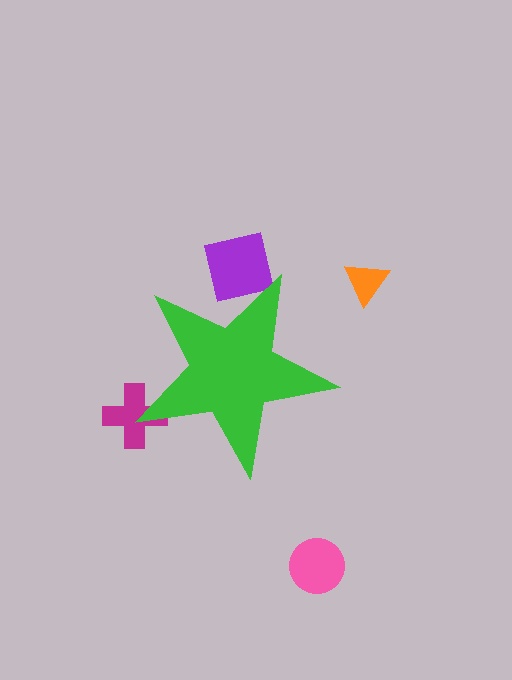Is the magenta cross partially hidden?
Yes, the magenta cross is partially hidden behind the green star.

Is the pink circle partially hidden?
No, the pink circle is fully visible.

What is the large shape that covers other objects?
A green star.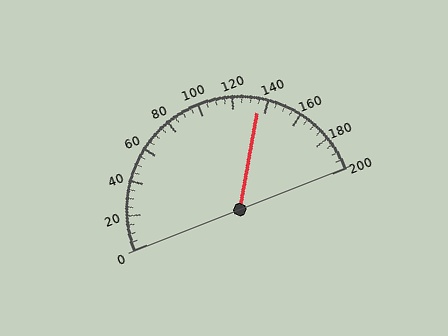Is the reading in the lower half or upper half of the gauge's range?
The reading is in the upper half of the range (0 to 200).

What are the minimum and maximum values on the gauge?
The gauge ranges from 0 to 200.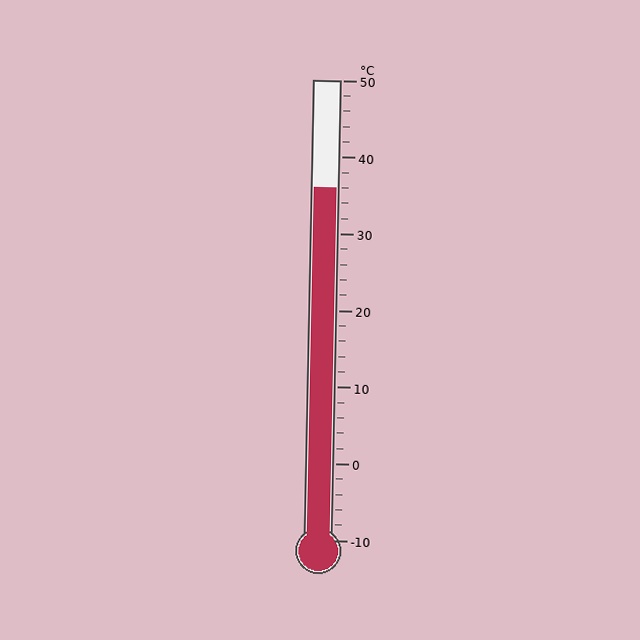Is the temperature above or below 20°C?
The temperature is above 20°C.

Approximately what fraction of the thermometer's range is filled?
The thermometer is filled to approximately 75% of its range.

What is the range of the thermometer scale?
The thermometer scale ranges from -10°C to 50°C.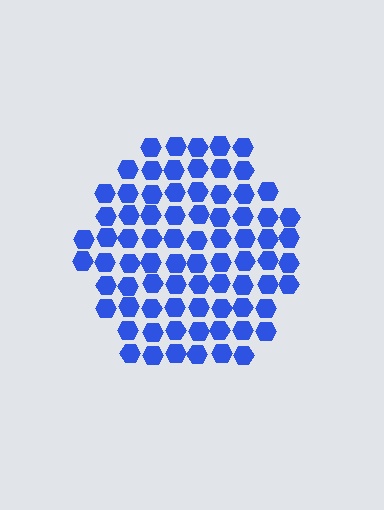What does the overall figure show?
The overall figure shows a hexagon.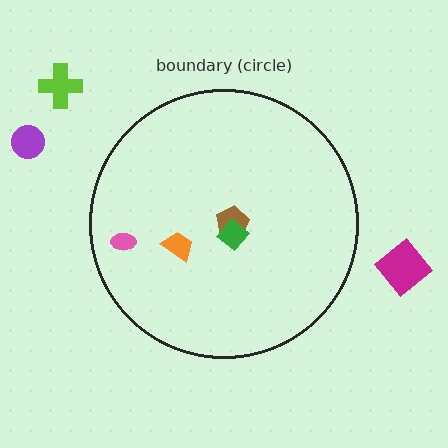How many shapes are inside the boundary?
4 inside, 3 outside.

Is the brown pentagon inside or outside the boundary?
Inside.